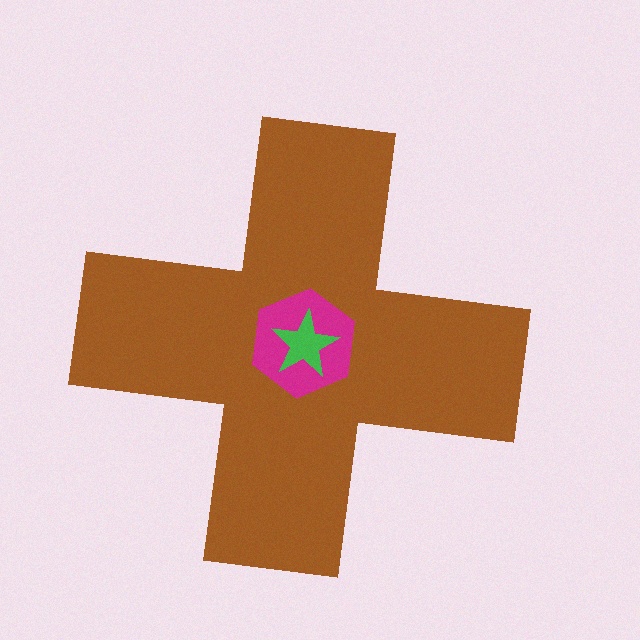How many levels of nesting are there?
3.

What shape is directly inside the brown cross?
The magenta hexagon.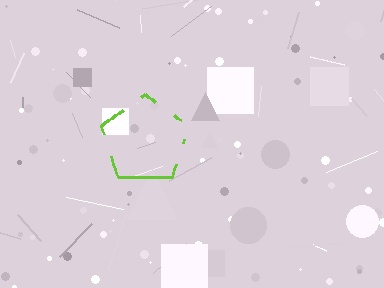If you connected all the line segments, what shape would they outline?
They would outline a pentagon.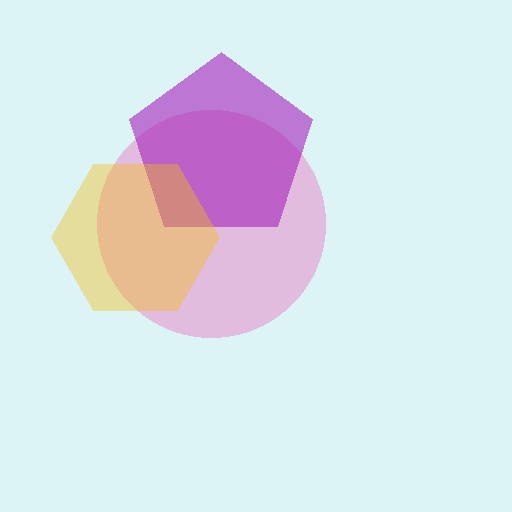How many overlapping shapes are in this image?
There are 3 overlapping shapes in the image.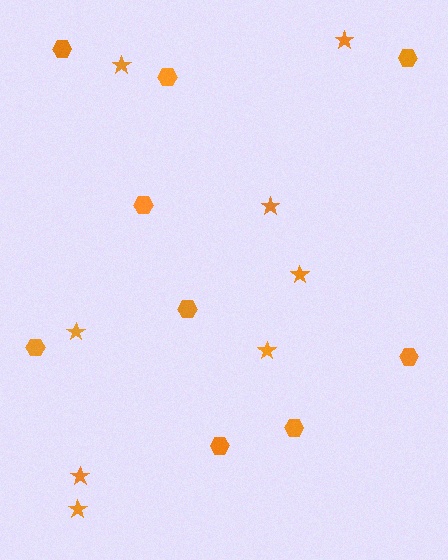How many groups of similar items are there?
There are 2 groups: one group of stars (8) and one group of hexagons (9).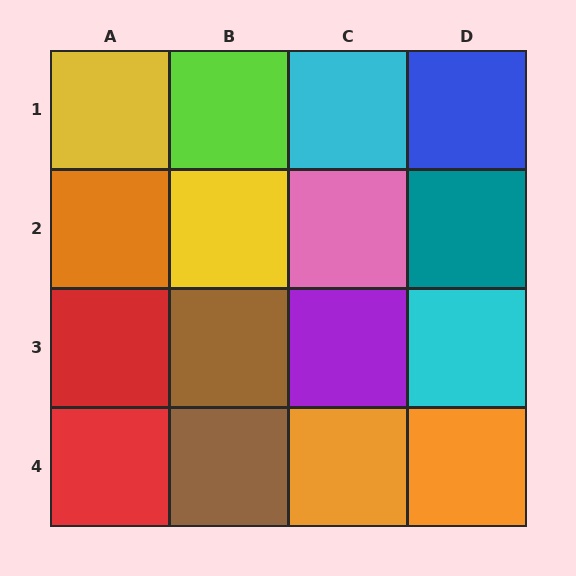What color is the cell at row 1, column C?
Cyan.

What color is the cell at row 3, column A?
Red.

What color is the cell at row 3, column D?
Cyan.